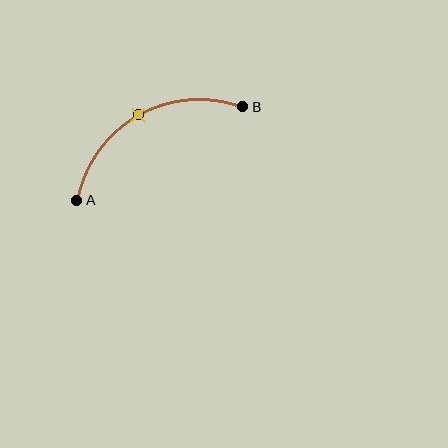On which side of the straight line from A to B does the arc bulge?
The arc bulges above the straight line connecting A and B.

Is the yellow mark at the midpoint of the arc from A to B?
Yes. The yellow mark lies on the arc at equal arc-length from both A and B — it is the arc midpoint.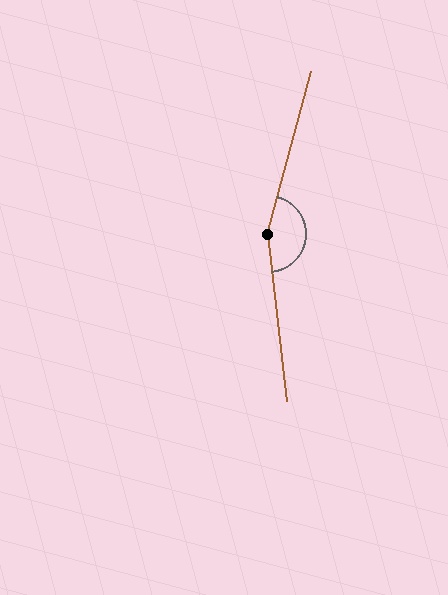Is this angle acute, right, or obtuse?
It is obtuse.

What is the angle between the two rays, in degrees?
Approximately 159 degrees.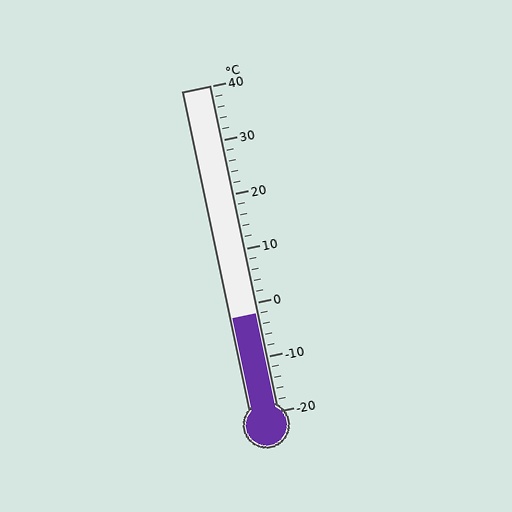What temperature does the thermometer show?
The thermometer shows approximately -2°C.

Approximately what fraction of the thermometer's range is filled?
The thermometer is filled to approximately 30% of its range.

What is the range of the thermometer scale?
The thermometer scale ranges from -20°C to 40°C.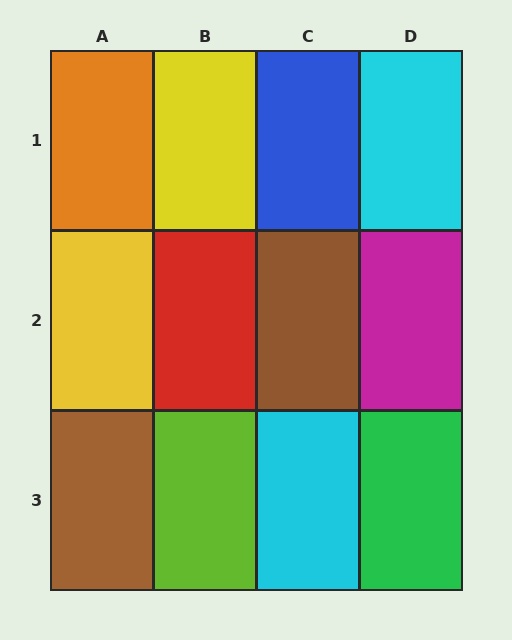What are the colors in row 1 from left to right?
Orange, yellow, blue, cyan.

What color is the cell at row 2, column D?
Magenta.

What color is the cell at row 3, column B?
Lime.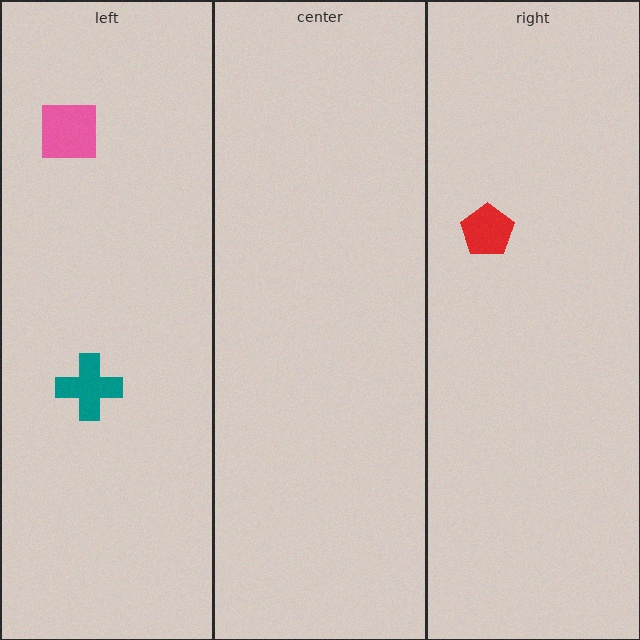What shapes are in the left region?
The pink square, the teal cross.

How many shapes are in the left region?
2.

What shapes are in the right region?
The red pentagon.